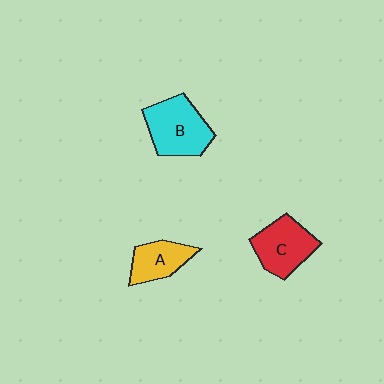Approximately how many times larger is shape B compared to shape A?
Approximately 1.5 times.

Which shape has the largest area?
Shape B (cyan).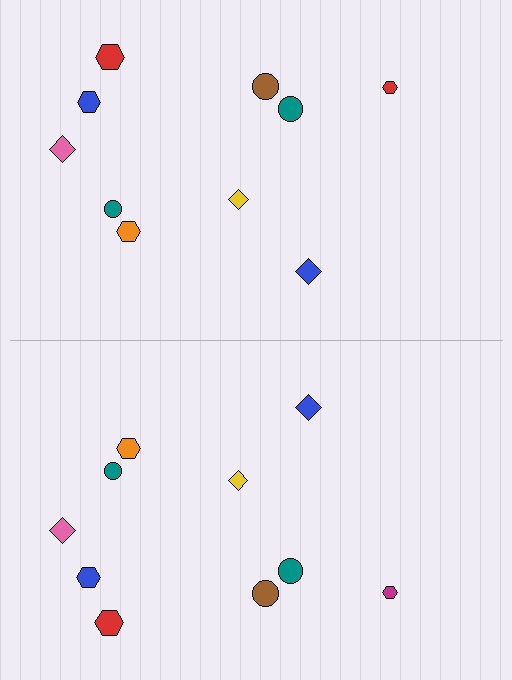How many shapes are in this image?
There are 20 shapes in this image.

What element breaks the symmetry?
The magenta hexagon on the bottom side breaks the symmetry — its mirror counterpart is red.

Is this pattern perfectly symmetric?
No, the pattern is not perfectly symmetric. The magenta hexagon on the bottom side breaks the symmetry — its mirror counterpart is red.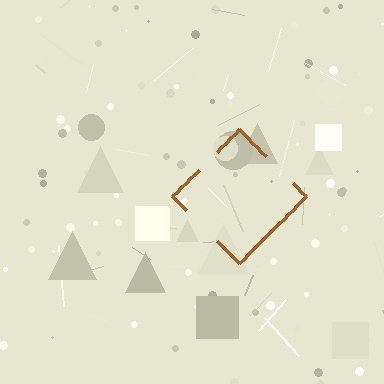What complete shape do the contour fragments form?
The contour fragments form a diamond.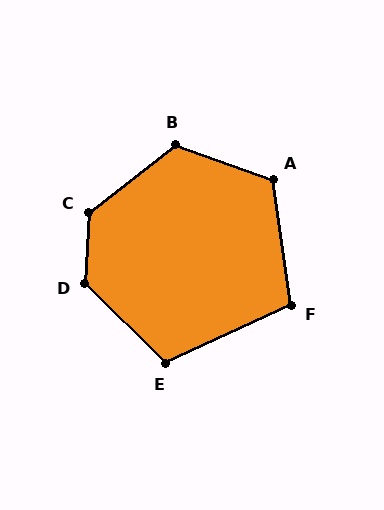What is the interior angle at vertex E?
Approximately 111 degrees (obtuse).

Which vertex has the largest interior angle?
C, at approximately 132 degrees.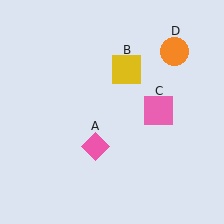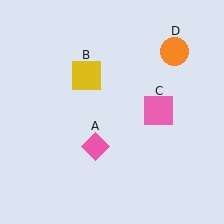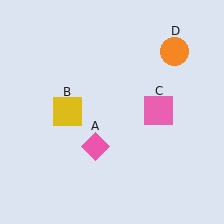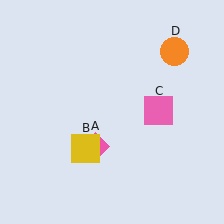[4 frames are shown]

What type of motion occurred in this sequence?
The yellow square (object B) rotated counterclockwise around the center of the scene.